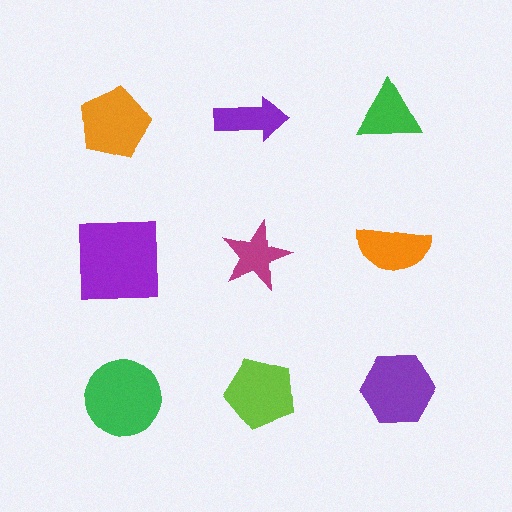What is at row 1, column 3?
A green triangle.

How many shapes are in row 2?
3 shapes.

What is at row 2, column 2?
A magenta star.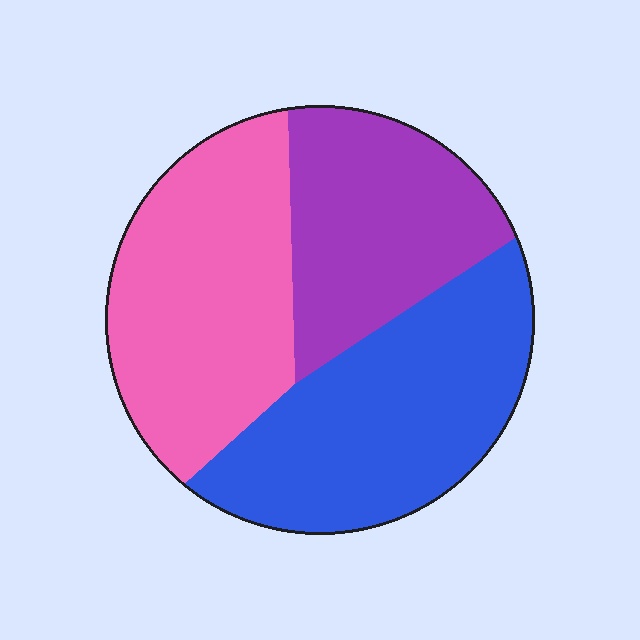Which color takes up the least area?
Purple, at roughly 25%.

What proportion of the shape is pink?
Pink takes up about three eighths (3/8) of the shape.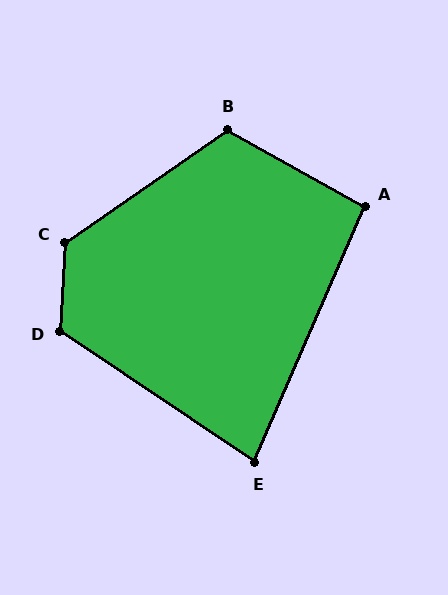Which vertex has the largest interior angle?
C, at approximately 129 degrees.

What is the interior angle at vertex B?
Approximately 116 degrees (obtuse).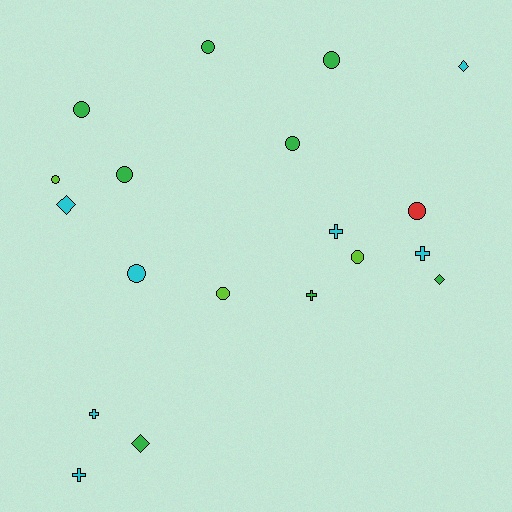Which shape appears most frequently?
Circle, with 10 objects.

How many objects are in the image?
There are 19 objects.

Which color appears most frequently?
Green, with 8 objects.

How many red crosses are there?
There are no red crosses.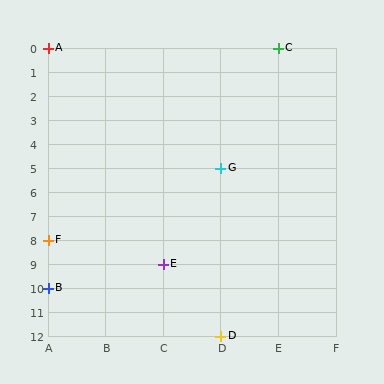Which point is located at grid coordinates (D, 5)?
Point G is at (D, 5).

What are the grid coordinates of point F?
Point F is at grid coordinates (A, 8).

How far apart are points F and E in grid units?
Points F and E are 2 columns and 1 row apart (about 2.2 grid units diagonally).